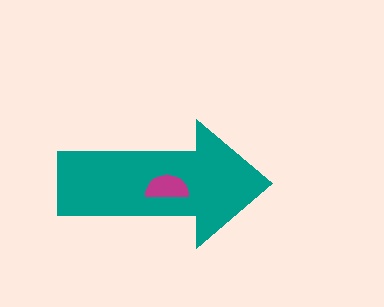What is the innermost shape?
The magenta semicircle.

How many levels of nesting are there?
2.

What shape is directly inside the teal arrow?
The magenta semicircle.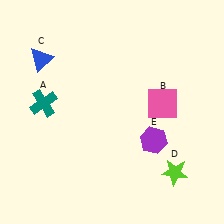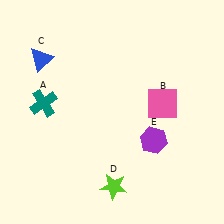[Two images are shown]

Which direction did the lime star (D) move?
The lime star (D) moved left.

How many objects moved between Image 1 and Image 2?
1 object moved between the two images.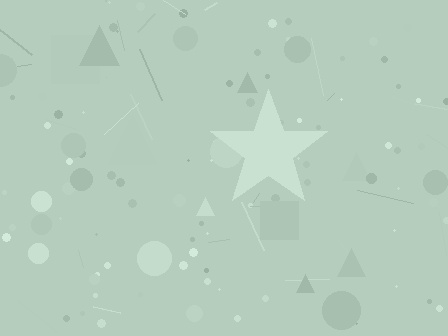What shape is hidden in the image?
A star is hidden in the image.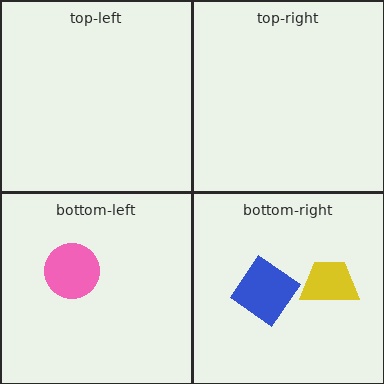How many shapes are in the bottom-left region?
1.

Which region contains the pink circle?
The bottom-left region.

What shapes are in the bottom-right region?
The yellow trapezoid, the blue diamond.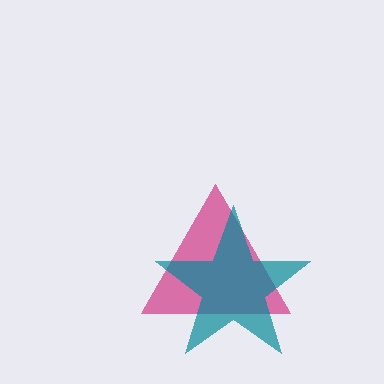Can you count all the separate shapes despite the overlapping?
Yes, there are 2 separate shapes.